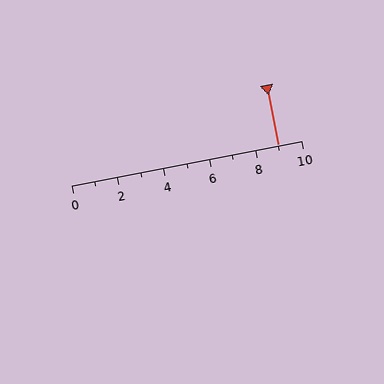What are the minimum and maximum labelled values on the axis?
The axis runs from 0 to 10.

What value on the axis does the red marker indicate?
The marker indicates approximately 9.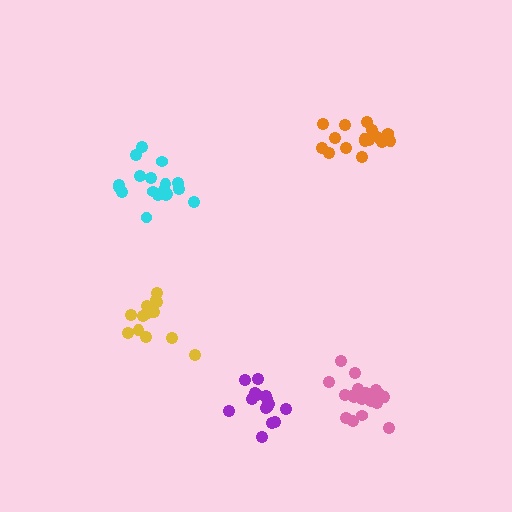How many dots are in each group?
Group 1: 19 dots, Group 2: 18 dots, Group 3: 15 dots, Group 4: 16 dots, Group 5: 13 dots (81 total).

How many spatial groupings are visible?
There are 5 spatial groupings.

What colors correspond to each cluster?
The clusters are colored: pink, cyan, purple, orange, yellow.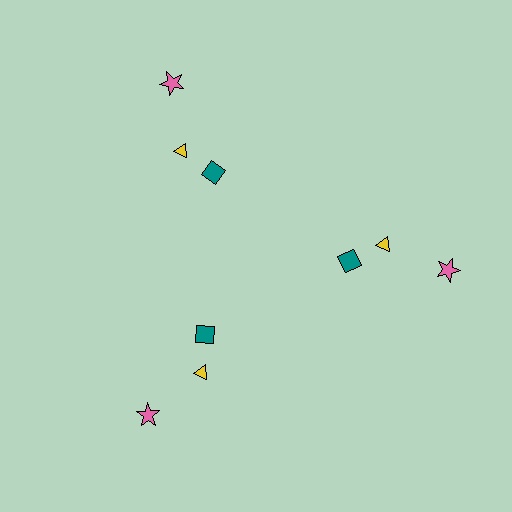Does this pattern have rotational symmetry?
Yes, this pattern has 3-fold rotational symmetry. It looks the same after rotating 120 degrees around the center.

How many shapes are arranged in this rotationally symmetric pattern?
There are 9 shapes, arranged in 3 groups of 3.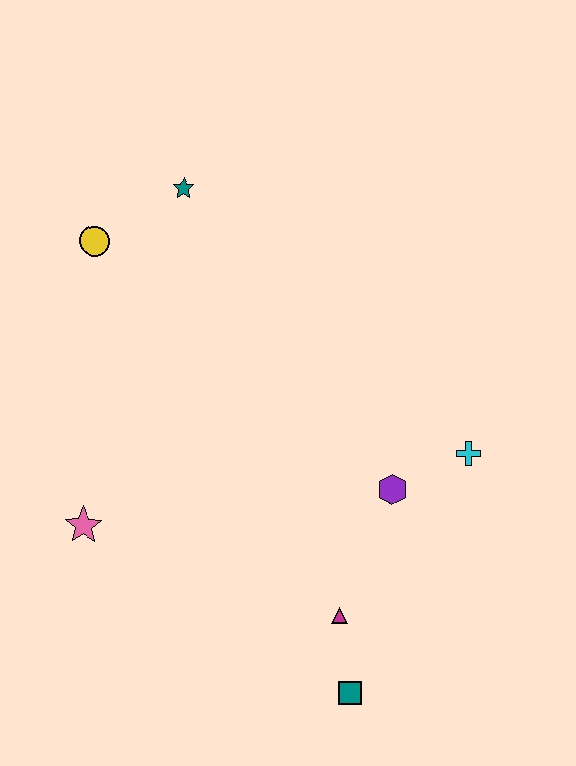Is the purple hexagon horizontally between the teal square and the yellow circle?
No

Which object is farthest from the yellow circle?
The teal square is farthest from the yellow circle.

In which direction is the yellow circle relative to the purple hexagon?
The yellow circle is to the left of the purple hexagon.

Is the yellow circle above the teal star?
No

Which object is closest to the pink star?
The magenta triangle is closest to the pink star.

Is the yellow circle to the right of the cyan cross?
No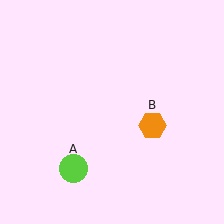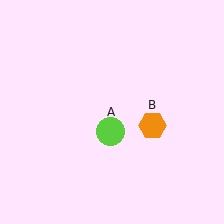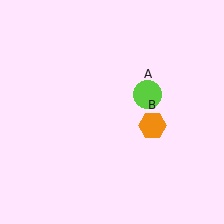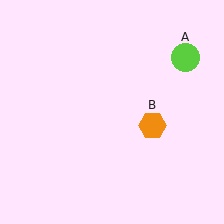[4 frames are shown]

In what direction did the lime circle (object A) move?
The lime circle (object A) moved up and to the right.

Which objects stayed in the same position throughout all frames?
Orange hexagon (object B) remained stationary.